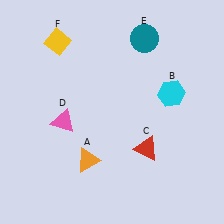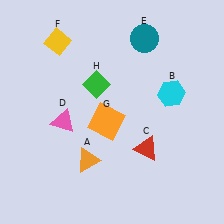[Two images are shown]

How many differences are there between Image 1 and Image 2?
There are 2 differences between the two images.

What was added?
An orange square (G), a green diamond (H) were added in Image 2.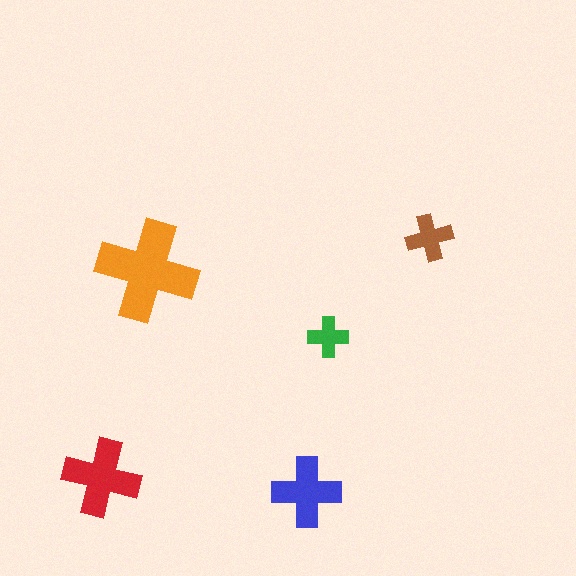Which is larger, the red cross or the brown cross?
The red one.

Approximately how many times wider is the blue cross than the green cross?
About 1.5 times wider.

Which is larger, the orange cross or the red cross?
The orange one.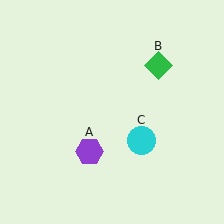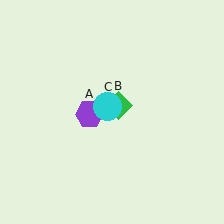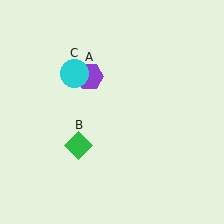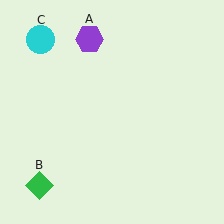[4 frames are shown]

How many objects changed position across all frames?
3 objects changed position: purple hexagon (object A), green diamond (object B), cyan circle (object C).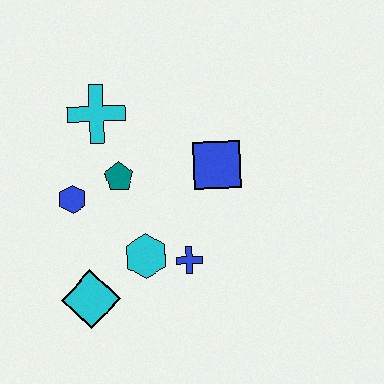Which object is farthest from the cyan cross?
The cyan diamond is farthest from the cyan cross.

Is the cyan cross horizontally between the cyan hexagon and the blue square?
No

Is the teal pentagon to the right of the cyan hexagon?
No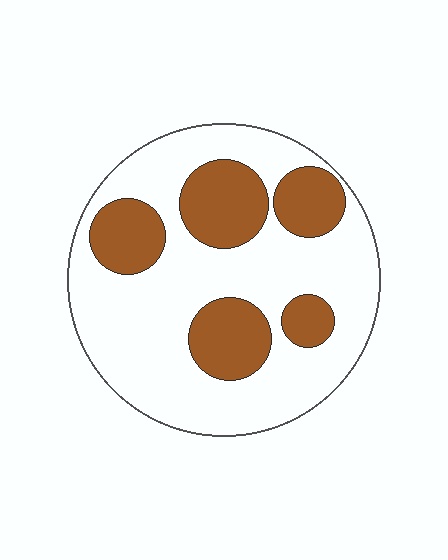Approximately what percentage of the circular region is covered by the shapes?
Approximately 30%.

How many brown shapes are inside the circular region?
5.